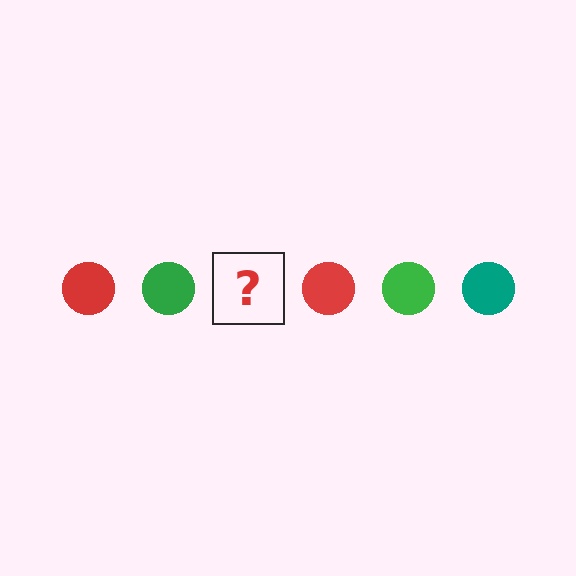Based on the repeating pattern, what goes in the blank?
The blank should be a teal circle.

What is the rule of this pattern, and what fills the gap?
The rule is that the pattern cycles through red, green, teal circles. The gap should be filled with a teal circle.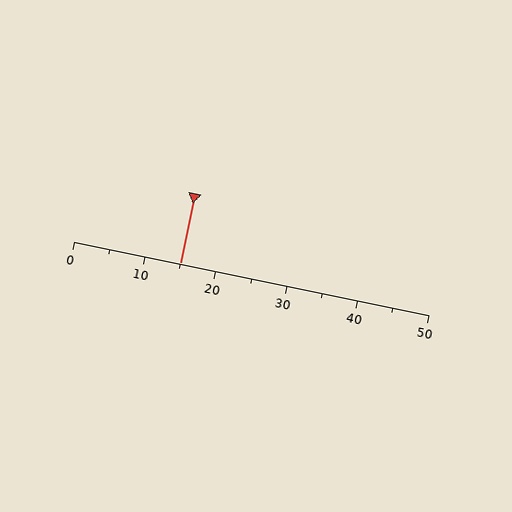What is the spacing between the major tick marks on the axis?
The major ticks are spaced 10 apart.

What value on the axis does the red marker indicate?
The marker indicates approximately 15.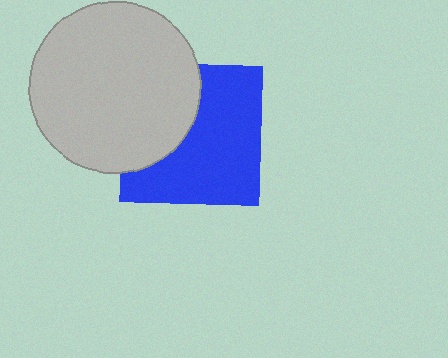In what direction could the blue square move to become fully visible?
The blue square could move right. That would shift it out from behind the light gray circle entirely.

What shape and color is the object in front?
The object in front is a light gray circle.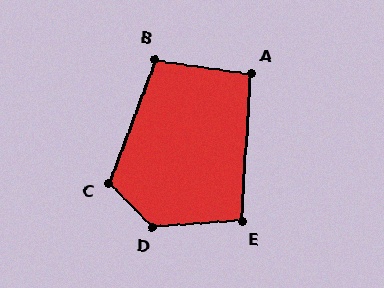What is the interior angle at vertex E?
Approximately 97 degrees (obtuse).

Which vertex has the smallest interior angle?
A, at approximately 95 degrees.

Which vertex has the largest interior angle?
D, at approximately 131 degrees.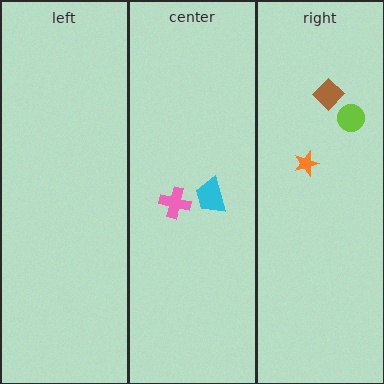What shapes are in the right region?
The brown diamond, the orange star, the lime circle.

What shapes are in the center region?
The pink cross, the cyan trapezoid.